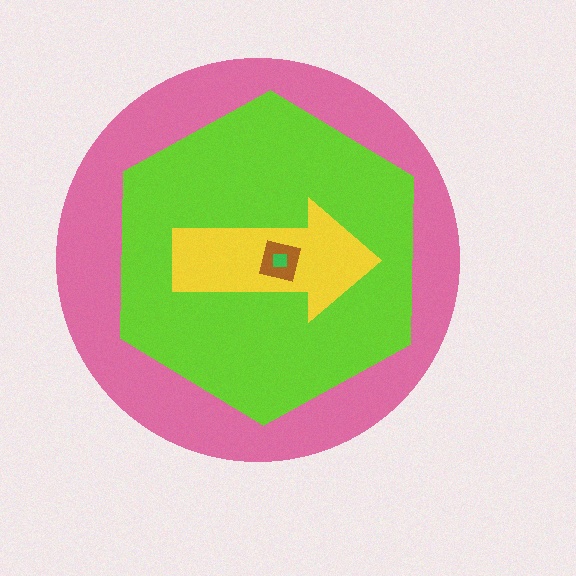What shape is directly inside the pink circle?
The lime hexagon.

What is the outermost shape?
The pink circle.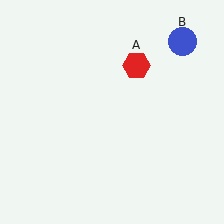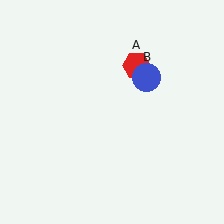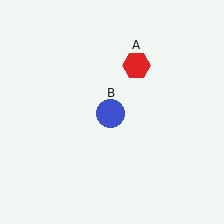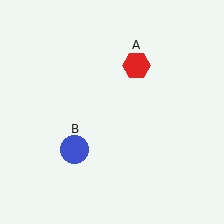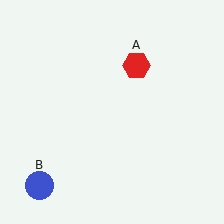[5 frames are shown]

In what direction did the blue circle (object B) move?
The blue circle (object B) moved down and to the left.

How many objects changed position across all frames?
1 object changed position: blue circle (object B).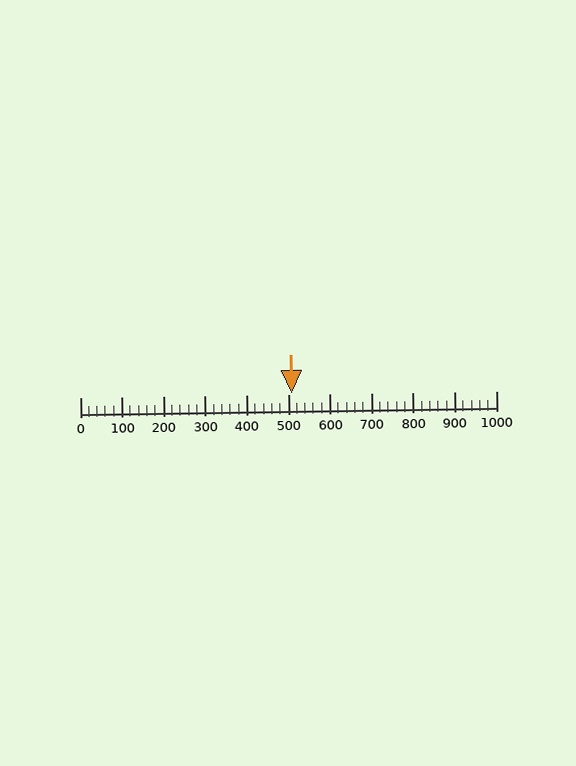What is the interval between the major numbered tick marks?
The major tick marks are spaced 100 units apart.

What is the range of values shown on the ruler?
The ruler shows values from 0 to 1000.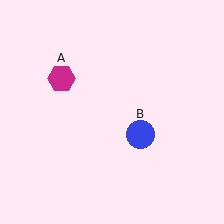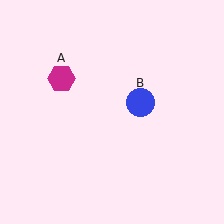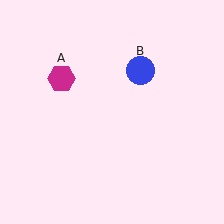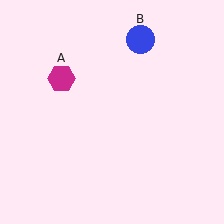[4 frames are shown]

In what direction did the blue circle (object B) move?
The blue circle (object B) moved up.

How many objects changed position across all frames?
1 object changed position: blue circle (object B).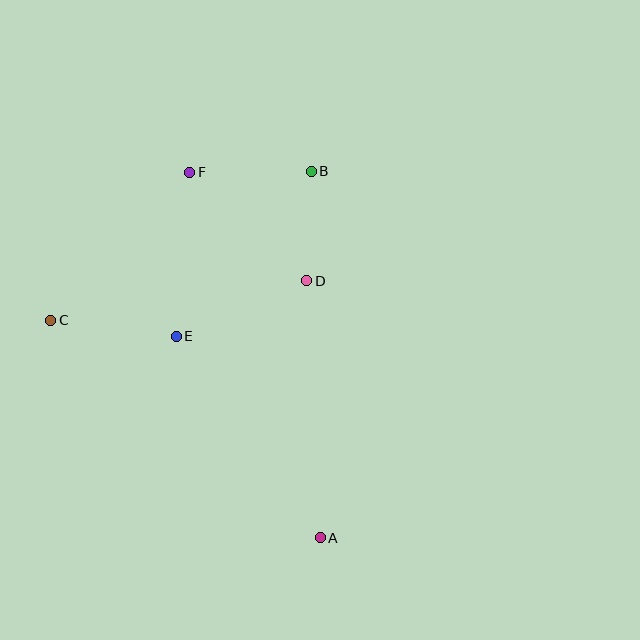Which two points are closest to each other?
Points B and D are closest to each other.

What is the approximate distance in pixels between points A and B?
The distance between A and B is approximately 367 pixels.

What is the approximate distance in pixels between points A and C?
The distance between A and C is approximately 346 pixels.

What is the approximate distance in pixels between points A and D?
The distance between A and D is approximately 257 pixels.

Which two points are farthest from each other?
Points A and F are farthest from each other.